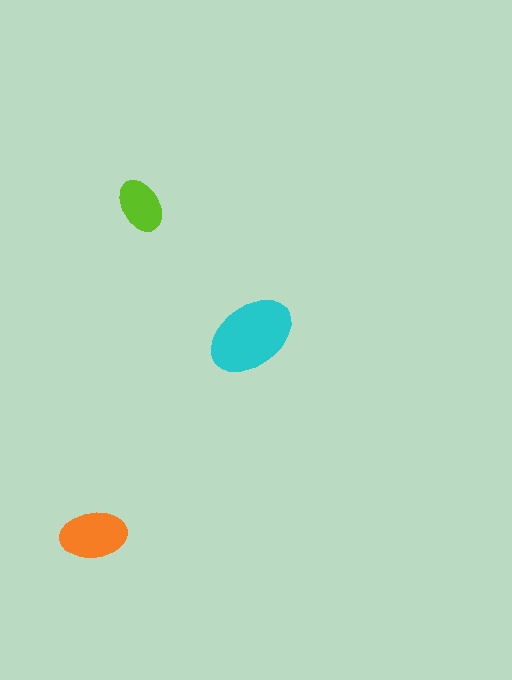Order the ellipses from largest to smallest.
the cyan one, the orange one, the lime one.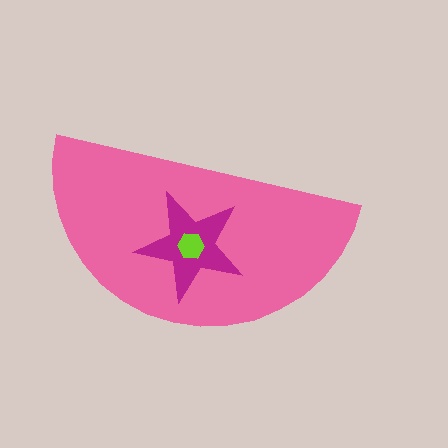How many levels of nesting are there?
3.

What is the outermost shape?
The pink semicircle.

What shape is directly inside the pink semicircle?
The magenta star.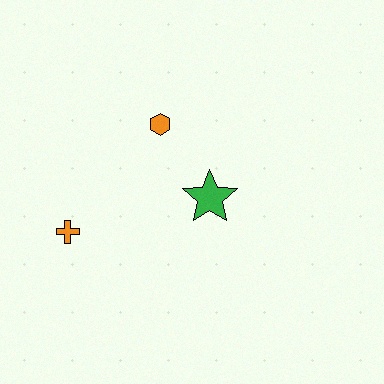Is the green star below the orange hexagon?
Yes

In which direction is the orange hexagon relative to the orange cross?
The orange hexagon is above the orange cross.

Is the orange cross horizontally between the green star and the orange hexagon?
No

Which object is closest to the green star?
The orange hexagon is closest to the green star.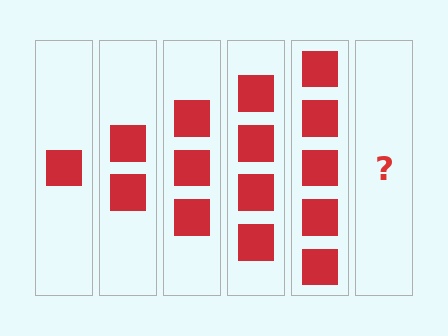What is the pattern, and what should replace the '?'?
The pattern is that each step adds one more square. The '?' should be 6 squares.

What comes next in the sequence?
The next element should be 6 squares.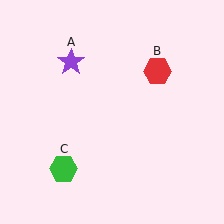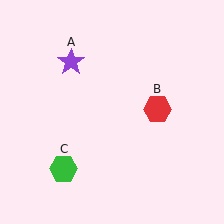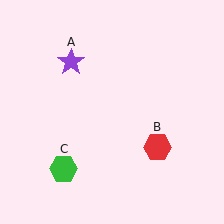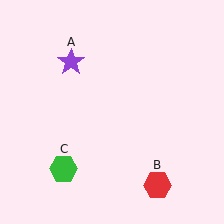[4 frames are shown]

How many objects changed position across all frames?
1 object changed position: red hexagon (object B).